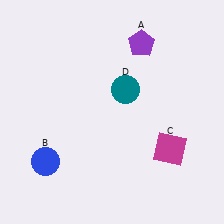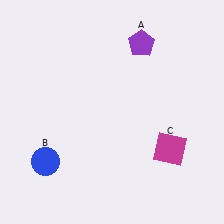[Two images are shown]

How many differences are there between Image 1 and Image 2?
There is 1 difference between the two images.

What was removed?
The teal circle (D) was removed in Image 2.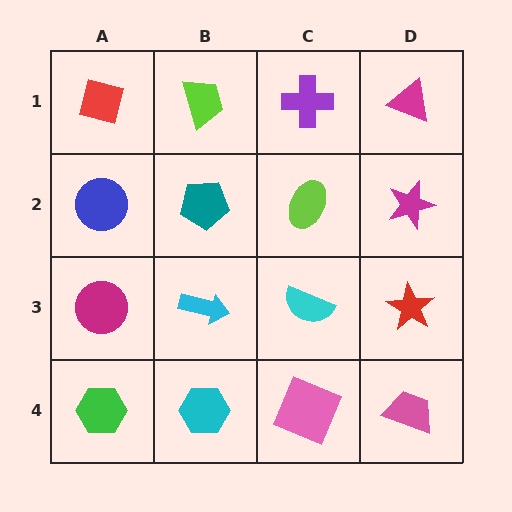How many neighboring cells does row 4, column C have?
3.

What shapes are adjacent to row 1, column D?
A magenta star (row 2, column D), a purple cross (row 1, column C).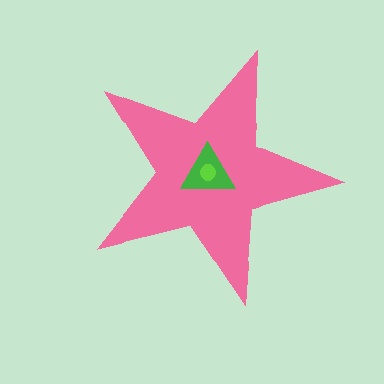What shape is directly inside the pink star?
The green triangle.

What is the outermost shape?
The pink star.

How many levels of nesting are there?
3.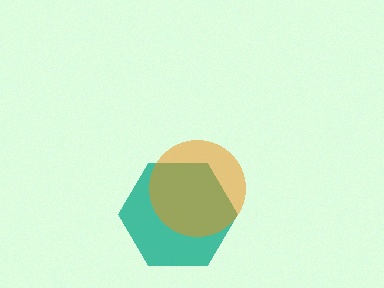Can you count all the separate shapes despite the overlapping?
Yes, there are 2 separate shapes.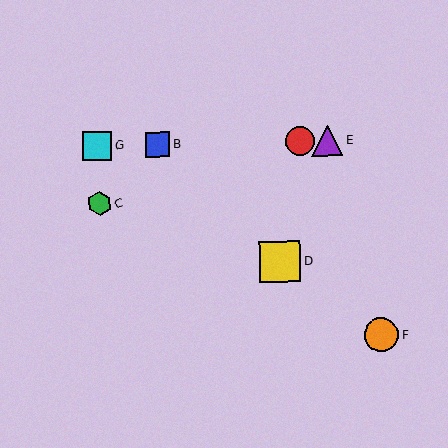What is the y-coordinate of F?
Object F is at y≈335.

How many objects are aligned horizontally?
4 objects (A, B, E, G) are aligned horizontally.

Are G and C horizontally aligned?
No, G is at y≈146 and C is at y≈204.